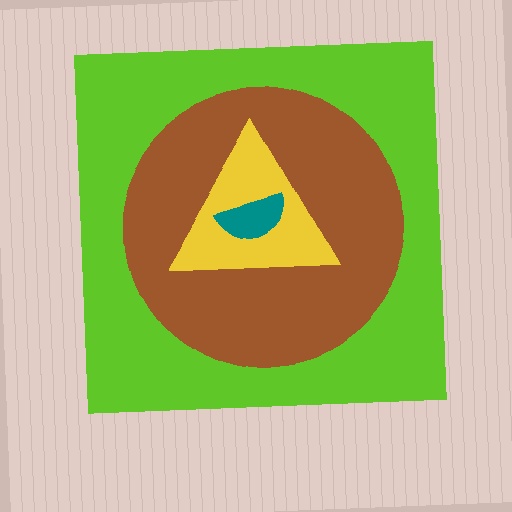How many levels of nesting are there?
4.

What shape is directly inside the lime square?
The brown circle.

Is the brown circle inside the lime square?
Yes.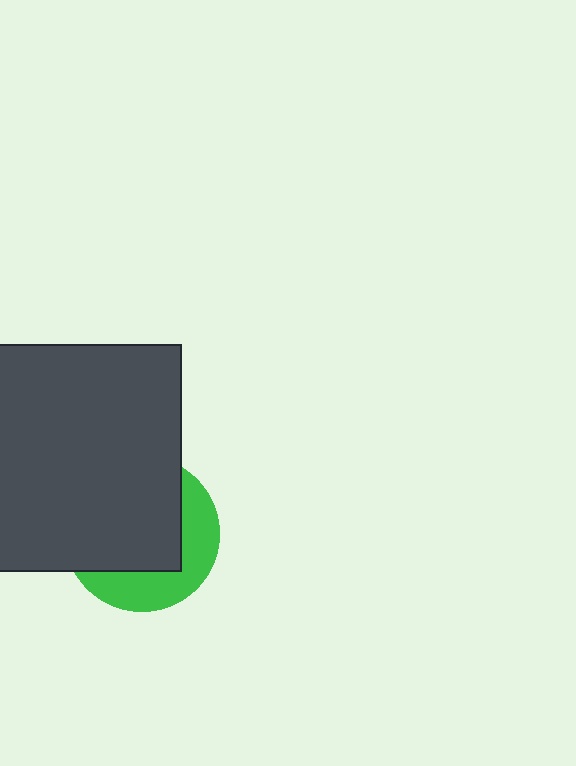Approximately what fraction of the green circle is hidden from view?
Roughly 63% of the green circle is hidden behind the dark gray rectangle.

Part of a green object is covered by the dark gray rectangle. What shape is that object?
It is a circle.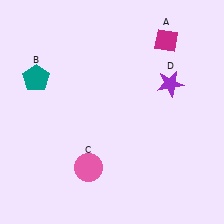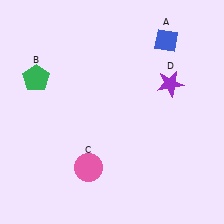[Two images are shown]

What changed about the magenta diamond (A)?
In Image 1, A is magenta. In Image 2, it changed to blue.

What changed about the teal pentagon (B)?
In Image 1, B is teal. In Image 2, it changed to green.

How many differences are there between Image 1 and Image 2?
There are 2 differences between the two images.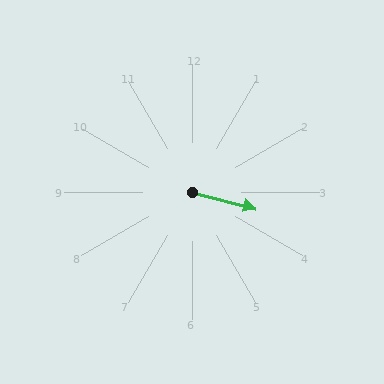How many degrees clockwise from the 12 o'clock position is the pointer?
Approximately 104 degrees.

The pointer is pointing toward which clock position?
Roughly 3 o'clock.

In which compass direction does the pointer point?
East.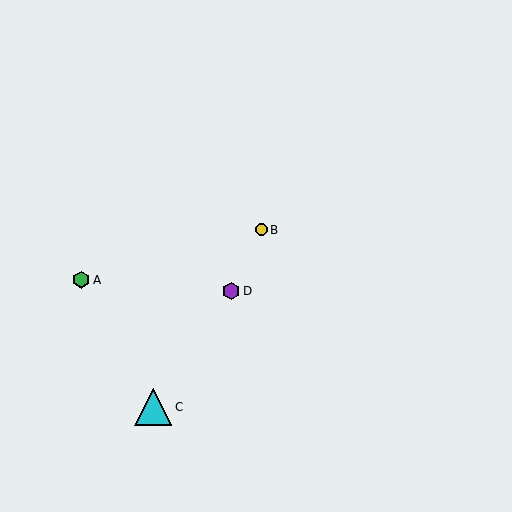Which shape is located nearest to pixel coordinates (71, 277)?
The green hexagon (labeled A) at (81, 280) is nearest to that location.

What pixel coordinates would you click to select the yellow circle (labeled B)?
Click at (261, 230) to select the yellow circle B.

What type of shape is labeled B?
Shape B is a yellow circle.